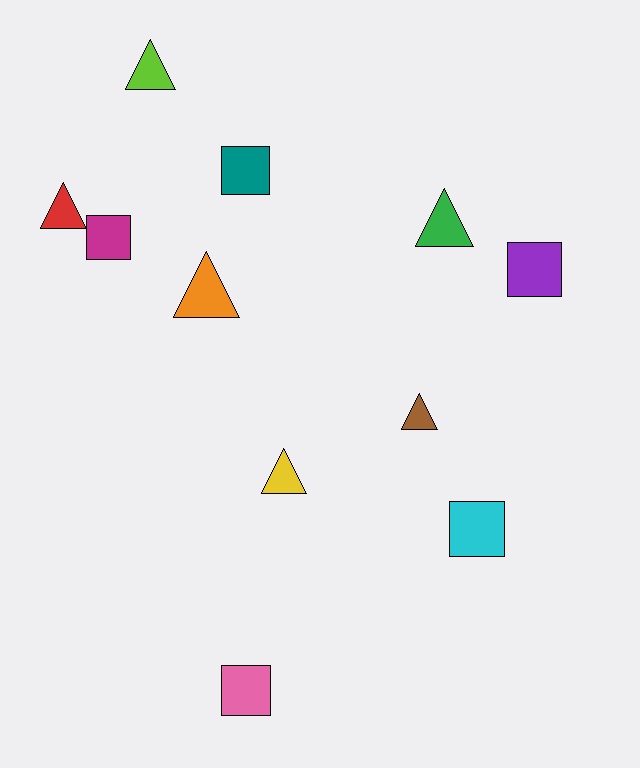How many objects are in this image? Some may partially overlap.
There are 11 objects.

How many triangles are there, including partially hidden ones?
There are 6 triangles.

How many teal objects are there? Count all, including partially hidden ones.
There is 1 teal object.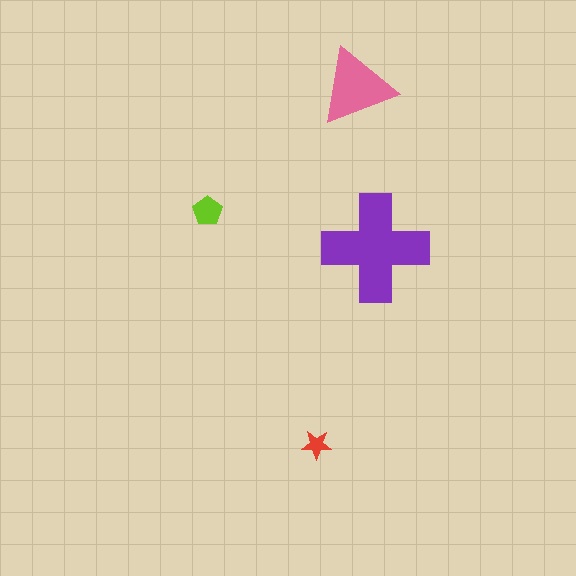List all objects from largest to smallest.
The purple cross, the pink triangle, the lime pentagon, the red star.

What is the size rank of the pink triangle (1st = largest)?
2nd.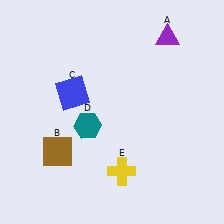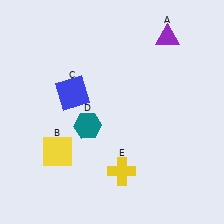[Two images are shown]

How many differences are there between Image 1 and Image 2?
There is 1 difference between the two images.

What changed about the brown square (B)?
In Image 1, B is brown. In Image 2, it changed to yellow.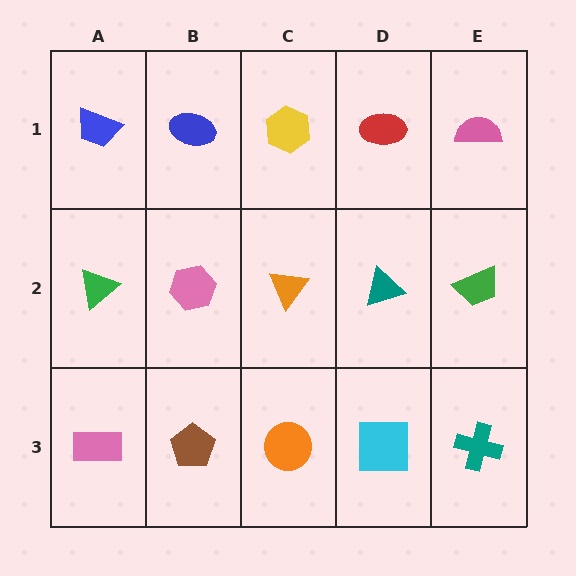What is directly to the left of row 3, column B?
A pink rectangle.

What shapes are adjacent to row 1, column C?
An orange triangle (row 2, column C), a blue ellipse (row 1, column B), a red ellipse (row 1, column D).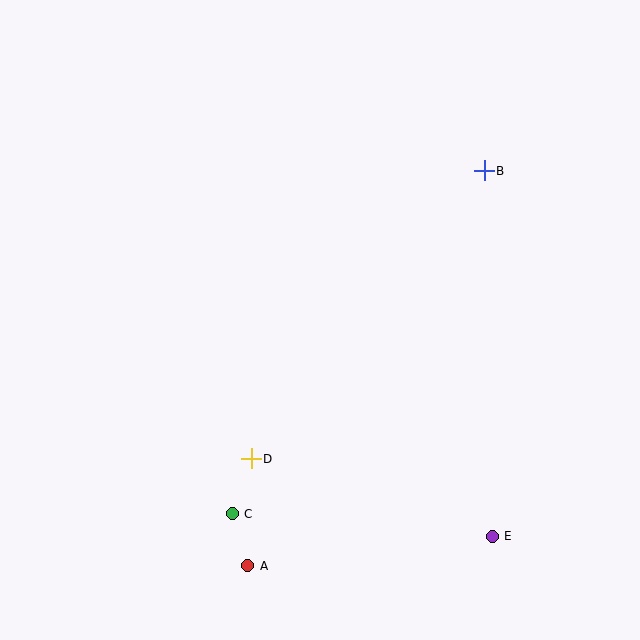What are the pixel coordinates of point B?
Point B is at (484, 171).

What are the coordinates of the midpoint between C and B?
The midpoint between C and B is at (358, 342).